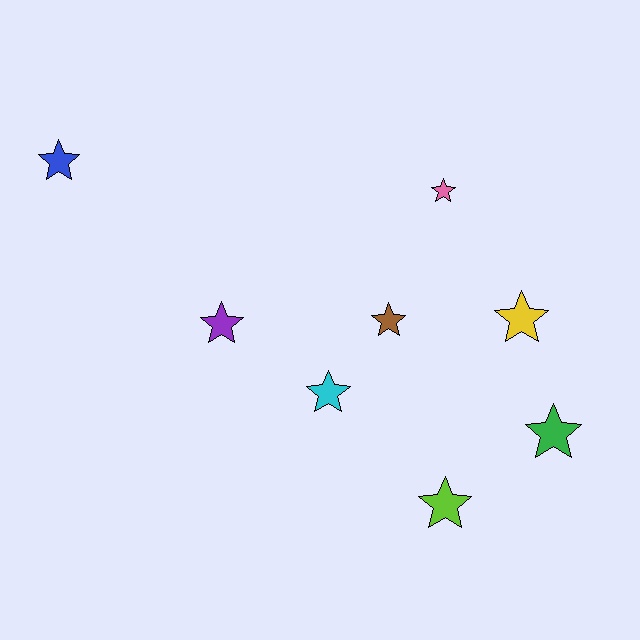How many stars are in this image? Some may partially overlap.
There are 8 stars.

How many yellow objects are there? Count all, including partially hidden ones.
There is 1 yellow object.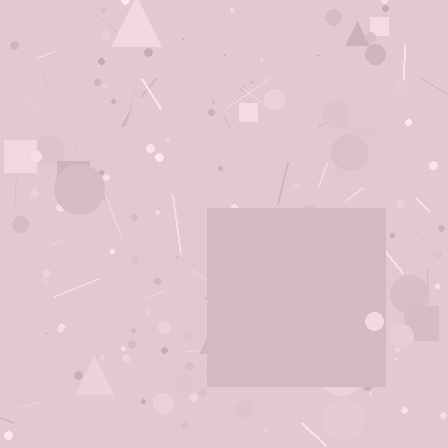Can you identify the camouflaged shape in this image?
The camouflaged shape is a square.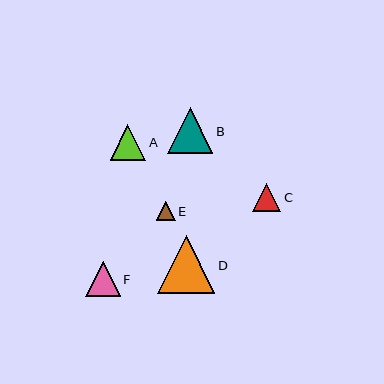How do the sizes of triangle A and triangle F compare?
Triangle A and triangle F are approximately the same size.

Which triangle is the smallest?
Triangle E is the smallest with a size of approximately 19 pixels.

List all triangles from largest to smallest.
From largest to smallest: D, B, A, F, C, E.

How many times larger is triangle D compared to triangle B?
Triangle D is approximately 1.3 times the size of triangle B.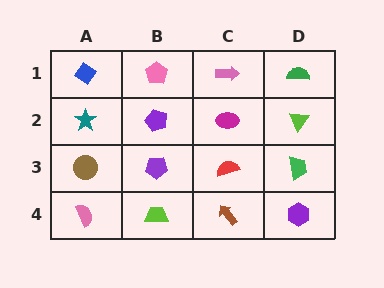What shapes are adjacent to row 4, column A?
A brown circle (row 3, column A), a lime trapezoid (row 4, column B).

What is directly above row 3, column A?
A teal star.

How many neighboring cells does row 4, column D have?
2.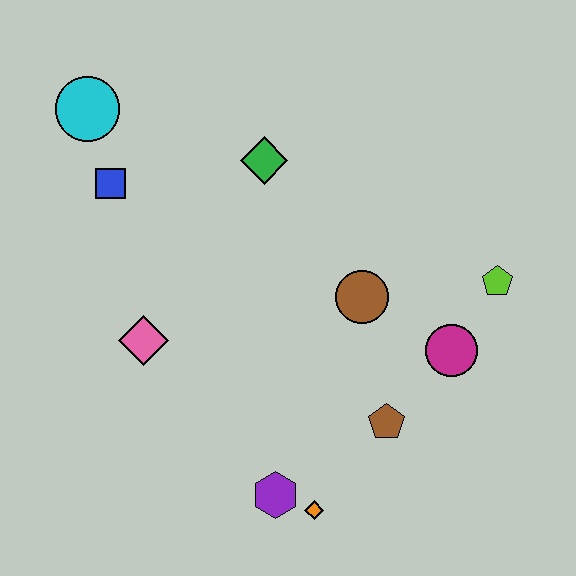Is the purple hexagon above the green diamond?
No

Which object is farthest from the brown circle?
The cyan circle is farthest from the brown circle.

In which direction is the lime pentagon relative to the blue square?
The lime pentagon is to the right of the blue square.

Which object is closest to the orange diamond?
The purple hexagon is closest to the orange diamond.